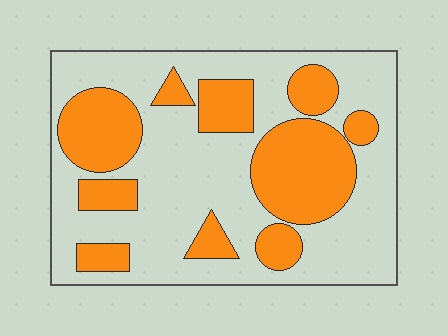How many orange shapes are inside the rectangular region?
10.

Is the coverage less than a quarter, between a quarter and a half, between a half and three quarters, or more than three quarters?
Between a quarter and a half.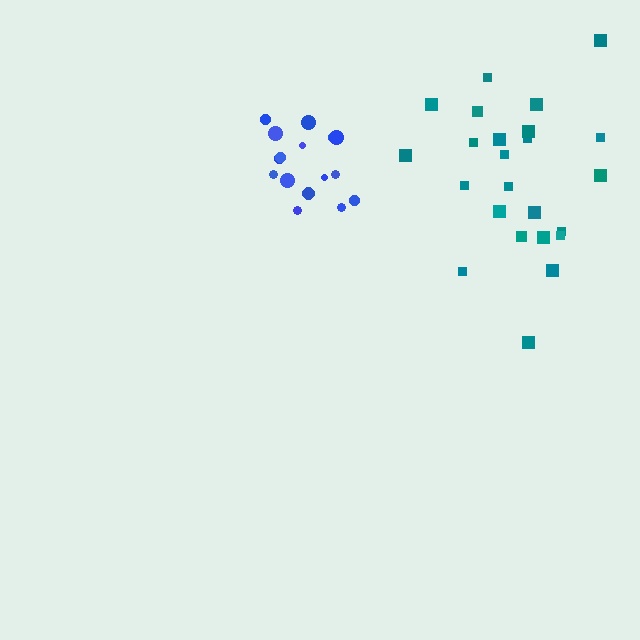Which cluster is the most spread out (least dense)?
Teal.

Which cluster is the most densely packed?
Blue.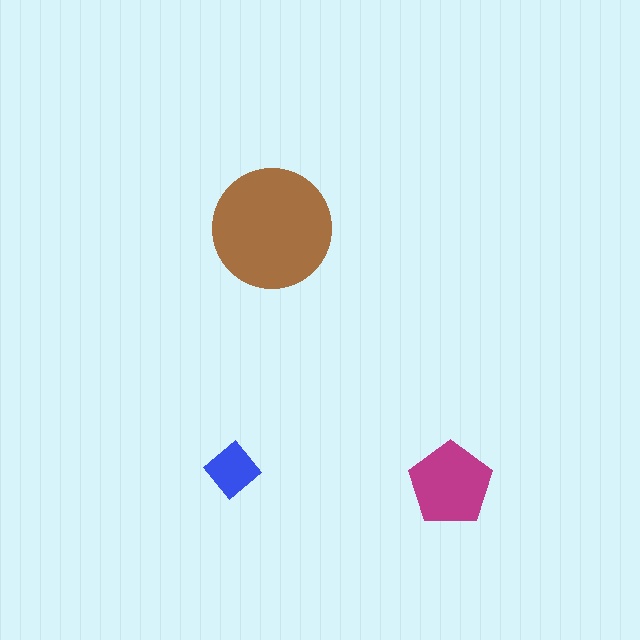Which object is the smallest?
The blue diamond.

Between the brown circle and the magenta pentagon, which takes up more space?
The brown circle.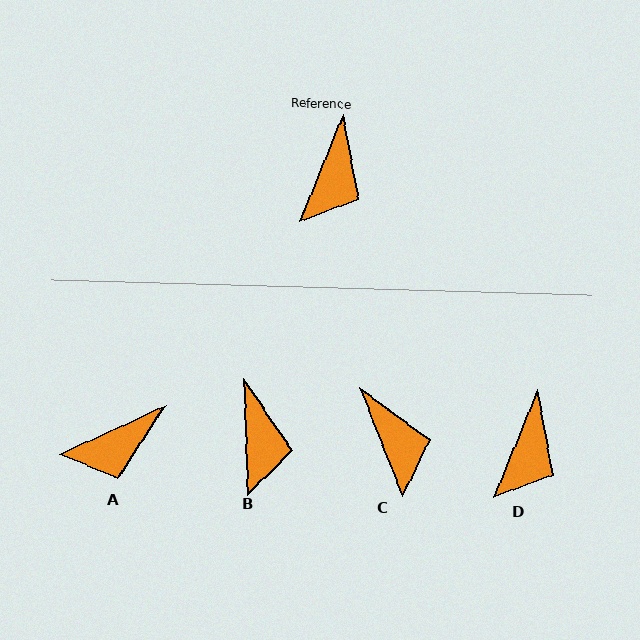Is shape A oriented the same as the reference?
No, it is off by about 43 degrees.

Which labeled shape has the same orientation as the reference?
D.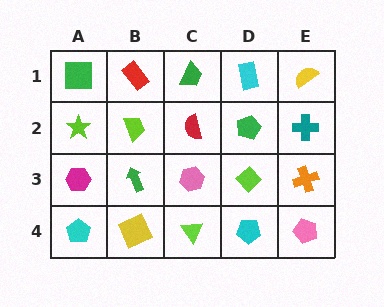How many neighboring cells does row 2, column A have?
3.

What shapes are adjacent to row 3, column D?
A green pentagon (row 2, column D), a cyan pentagon (row 4, column D), a pink hexagon (row 3, column C), an orange cross (row 3, column E).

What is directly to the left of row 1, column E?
A cyan rectangle.